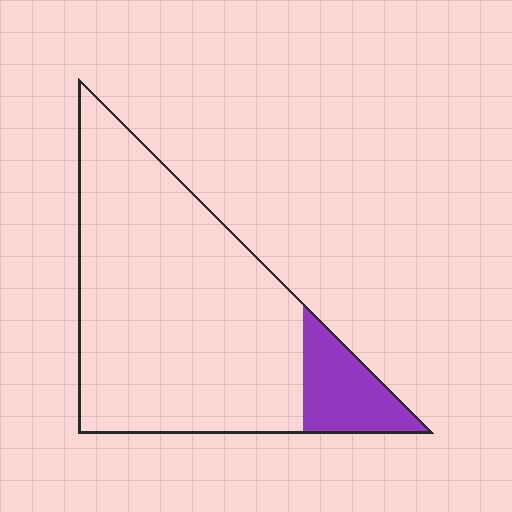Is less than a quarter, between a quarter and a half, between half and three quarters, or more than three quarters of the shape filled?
Less than a quarter.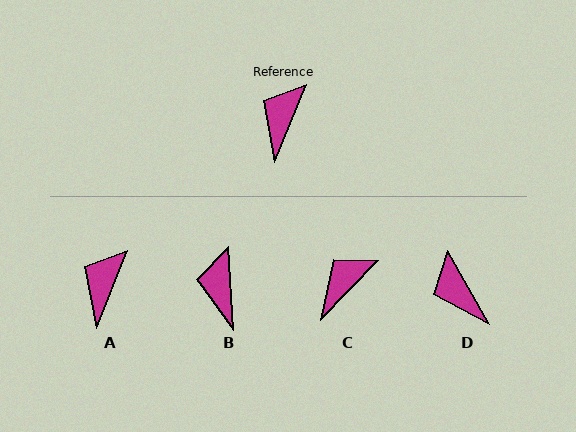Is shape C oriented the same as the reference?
No, it is off by about 22 degrees.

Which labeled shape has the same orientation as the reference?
A.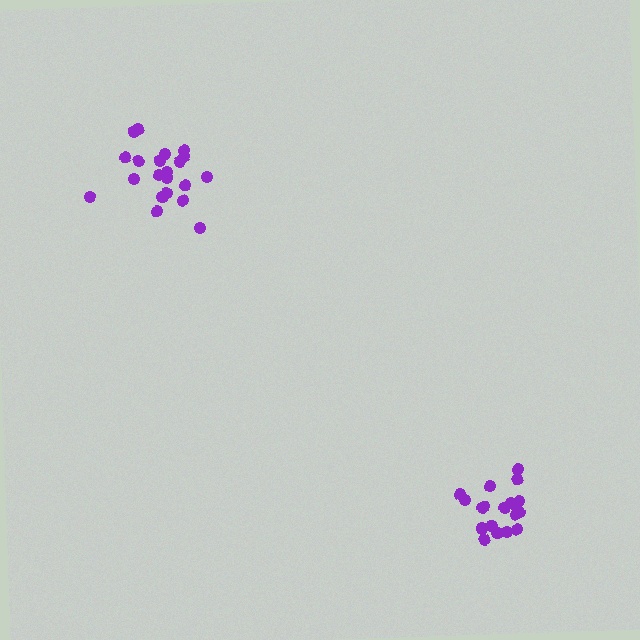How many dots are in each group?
Group 1: 21 dots, Group 2: 19 dots (40 total).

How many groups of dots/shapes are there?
There are 2 groups.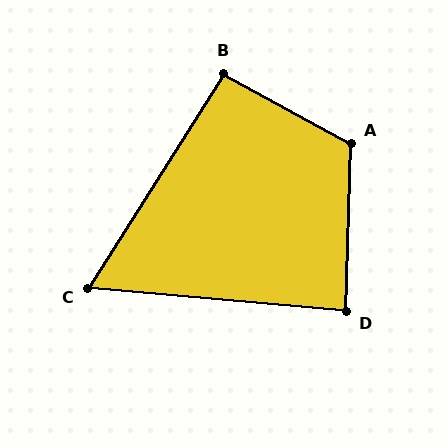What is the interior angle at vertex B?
Approximately 94 degrees (approximately right).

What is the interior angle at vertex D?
Approximately 86 degrees (approximately right).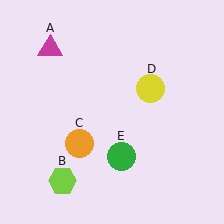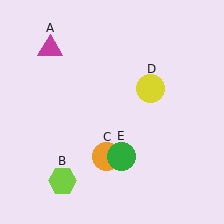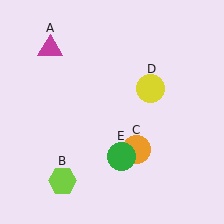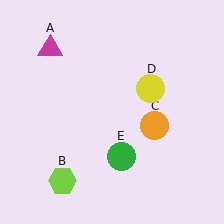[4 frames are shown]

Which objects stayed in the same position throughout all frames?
Magenta triangle (object A) and lime hexagon (object B) and yellow circle (object D) and green circle (object E) remained stationary.